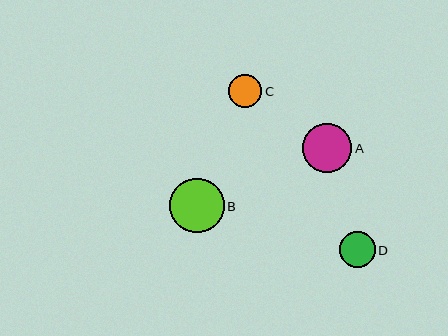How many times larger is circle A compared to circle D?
Circle A is approximately 1.4 times the size of circle D.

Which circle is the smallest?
Circle C is the smallest with a size of approximately 33 pixels.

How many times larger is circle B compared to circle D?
Circle B is approximately 1.5 times the size of circle D.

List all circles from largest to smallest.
From largest to smallest: B, A, D, C.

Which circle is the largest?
Circle B is the largest with a size of approximately 55 pixels.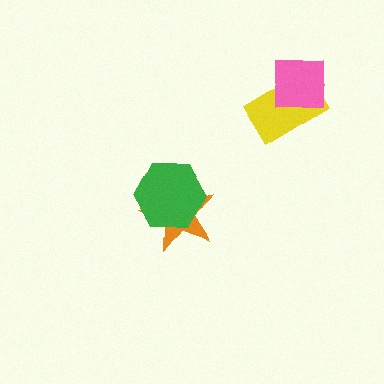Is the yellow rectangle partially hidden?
Yes, it is partially covered by another shape.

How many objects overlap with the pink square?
1 object overlaps with the pink square.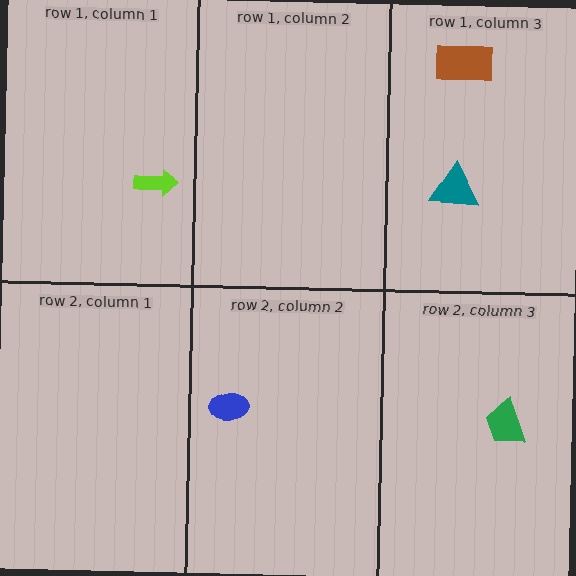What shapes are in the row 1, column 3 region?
The brown rectangle, the teal triangle.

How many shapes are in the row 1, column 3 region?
2.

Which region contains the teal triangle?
The row 1, column 3 region.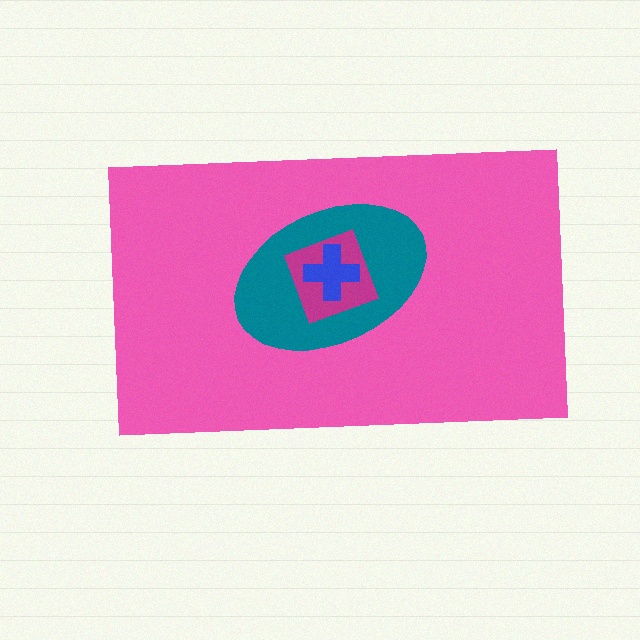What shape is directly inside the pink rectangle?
The teal ellipse.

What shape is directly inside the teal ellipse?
The magenta diamond.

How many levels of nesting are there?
4.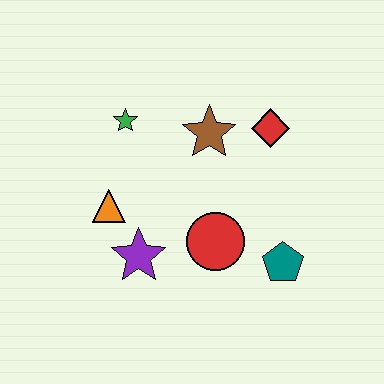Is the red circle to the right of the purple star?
Yes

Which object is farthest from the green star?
The teal pentagon is farthest from the green star.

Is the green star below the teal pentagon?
No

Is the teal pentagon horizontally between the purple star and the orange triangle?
No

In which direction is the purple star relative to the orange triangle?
The purple star is below the orange triangle.